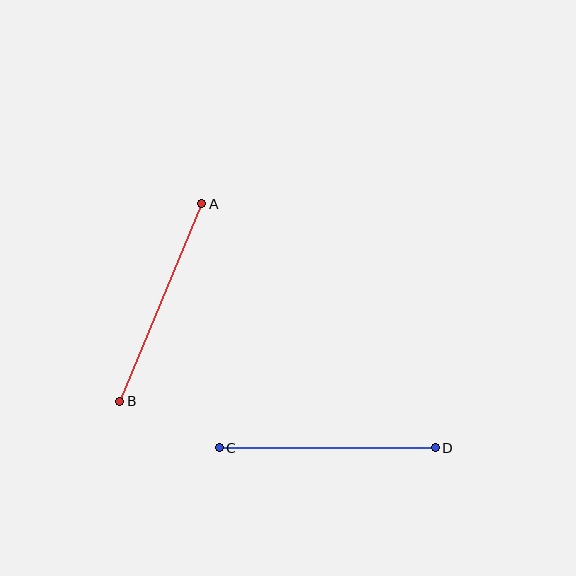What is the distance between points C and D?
The distance is approximately 216 pixels.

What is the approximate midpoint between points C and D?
The midpoint is at approximately (327, 448) pixels.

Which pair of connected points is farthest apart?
Points C and D are farthest apart.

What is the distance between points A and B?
The distance is approximately 214 pixels.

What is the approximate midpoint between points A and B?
The midpoint is at approximately (161, 303) pixels.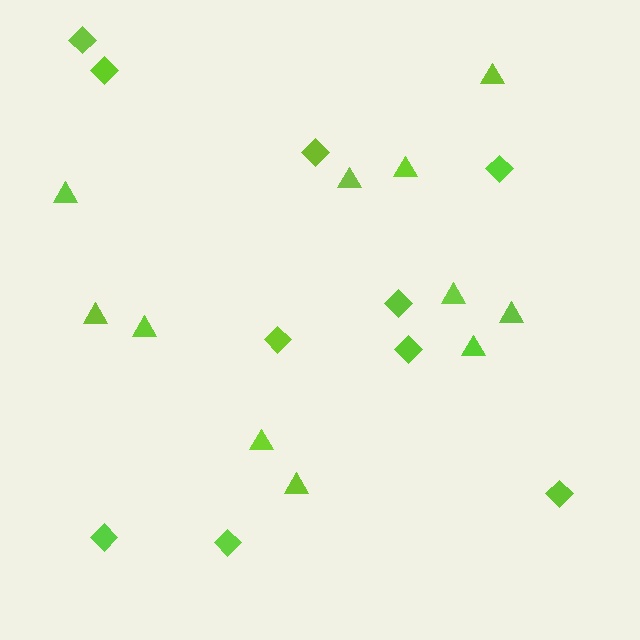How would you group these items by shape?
There are 2 groups: one group of triangles (11) and one group of diamonds (10).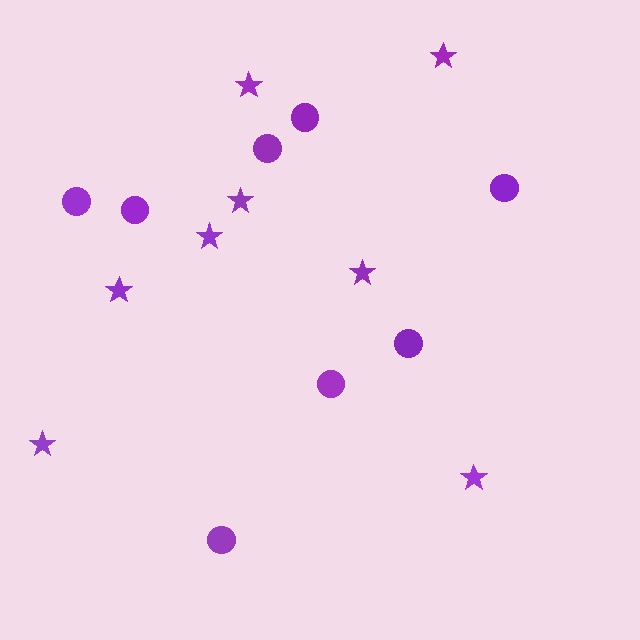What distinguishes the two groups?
There are 2 groups: one group of stars (8) and one group of circles (8).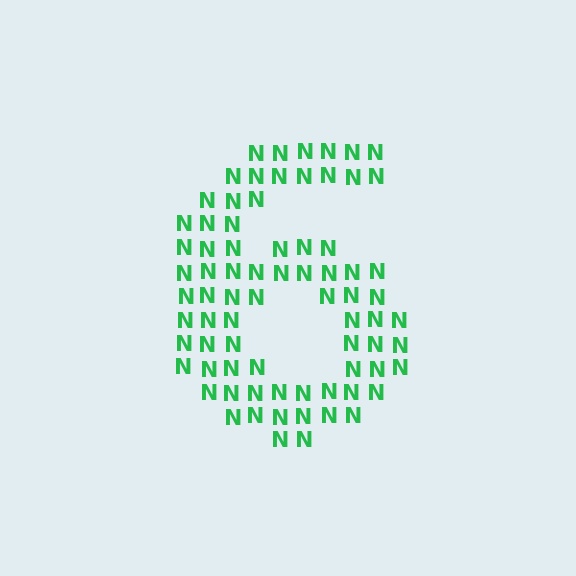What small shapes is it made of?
It is made of small letter N's.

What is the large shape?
The large shape is the digit 6.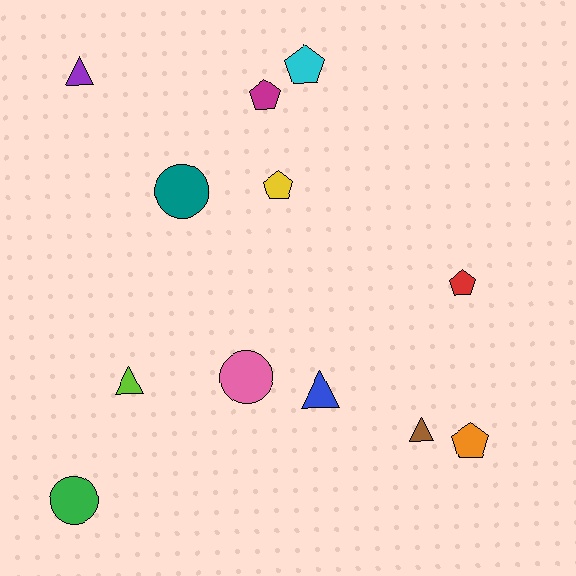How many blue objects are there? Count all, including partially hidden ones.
There is 1 blue object.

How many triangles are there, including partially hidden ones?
There are 4 triangles.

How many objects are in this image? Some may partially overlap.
There are 12 objects.